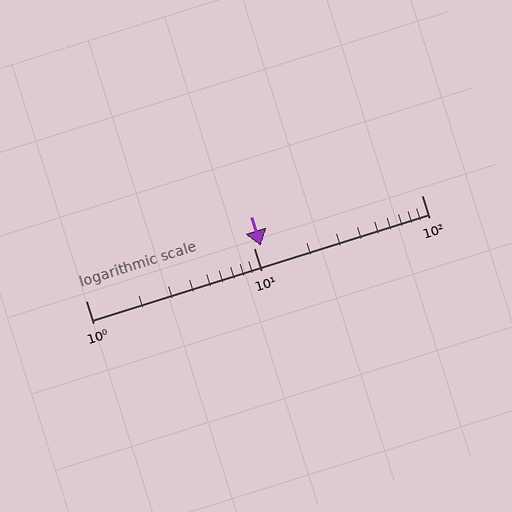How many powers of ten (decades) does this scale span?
The scale spans 2 decades, from 1 to 100.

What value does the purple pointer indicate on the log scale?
The pointer indicates approximately 11.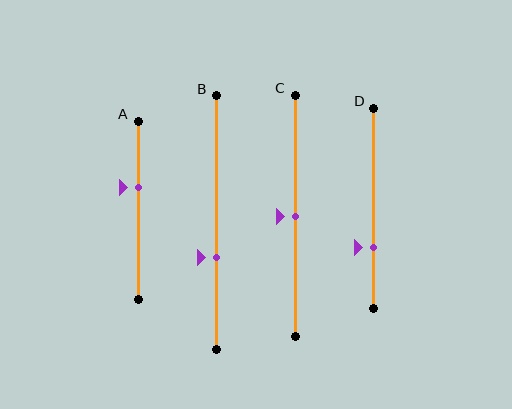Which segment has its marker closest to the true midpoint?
Segment C has its marker closest to the true midpoint.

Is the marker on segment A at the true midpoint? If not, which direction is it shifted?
No, the marker on segment A is shifted upward by about 13% of the segment length.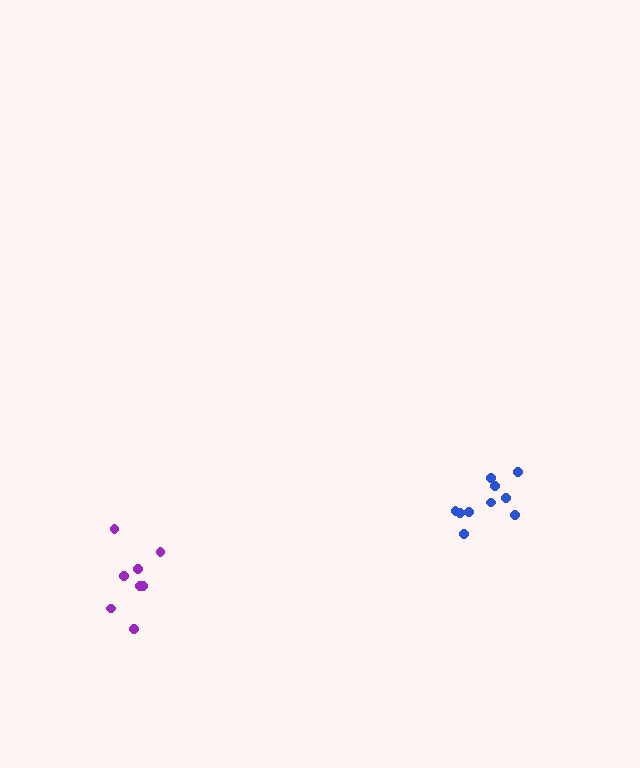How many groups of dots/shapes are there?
There are 2 groups.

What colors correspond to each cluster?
The clusters are colored: purple, blue.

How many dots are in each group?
Group 1: 8 dots, Group 2: 10 dots (18 total).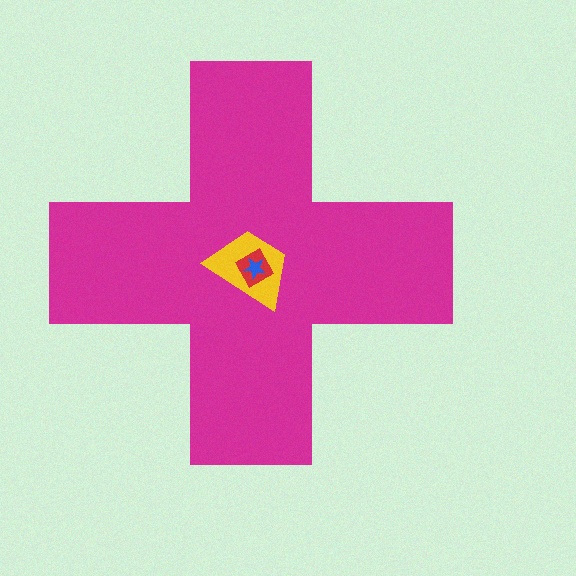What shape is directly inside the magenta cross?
The yellow trapezoid.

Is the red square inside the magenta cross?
Yes.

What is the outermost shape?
The magenta cross.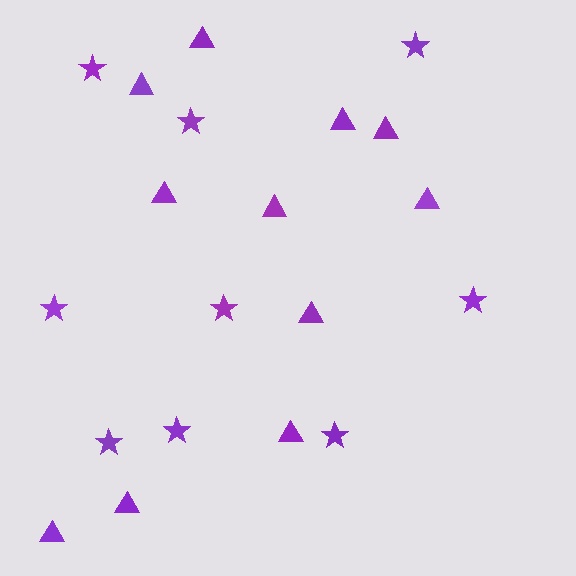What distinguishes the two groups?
There are 2 groups: one group of triangles (11) and one group of stars (9).